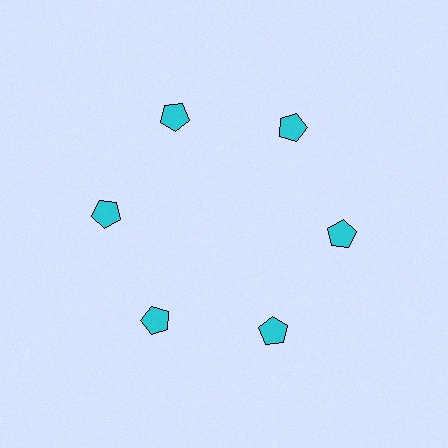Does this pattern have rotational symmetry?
Yes, this pattern has 6-fold rotational symmetry. It looks the same after rotating 60 degrees around the center.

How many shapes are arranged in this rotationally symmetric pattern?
There are 6 shapes, arranged in 6 groups of 1.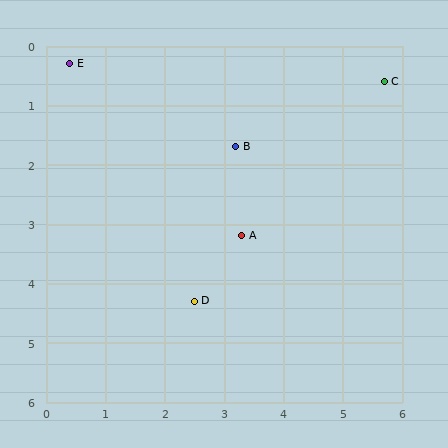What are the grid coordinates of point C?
Point C is at approximately (5.7, 0.6).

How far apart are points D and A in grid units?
Points D and A are about 1.4 grid units apart.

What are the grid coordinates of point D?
Point D is at approximately (2.5, 4.3).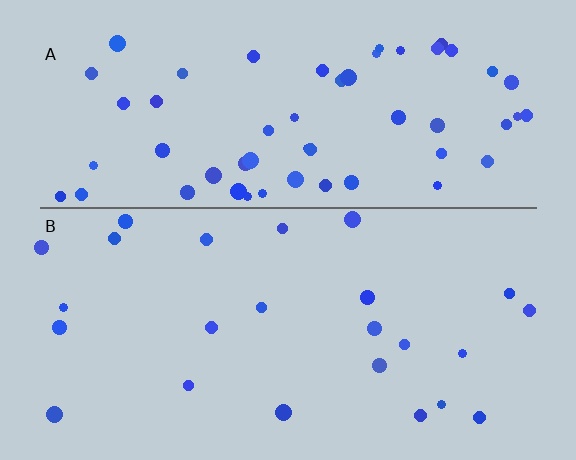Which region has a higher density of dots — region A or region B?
A (the top).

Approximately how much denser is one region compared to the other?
Approximately 2.4× — region A over region B.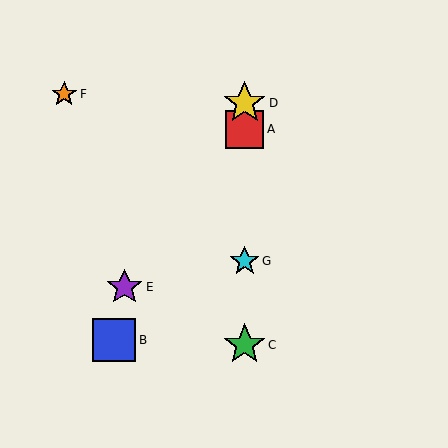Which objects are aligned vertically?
Objects A, C, D, G are aligned vertically.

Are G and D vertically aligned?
Yes, both are at x≈245.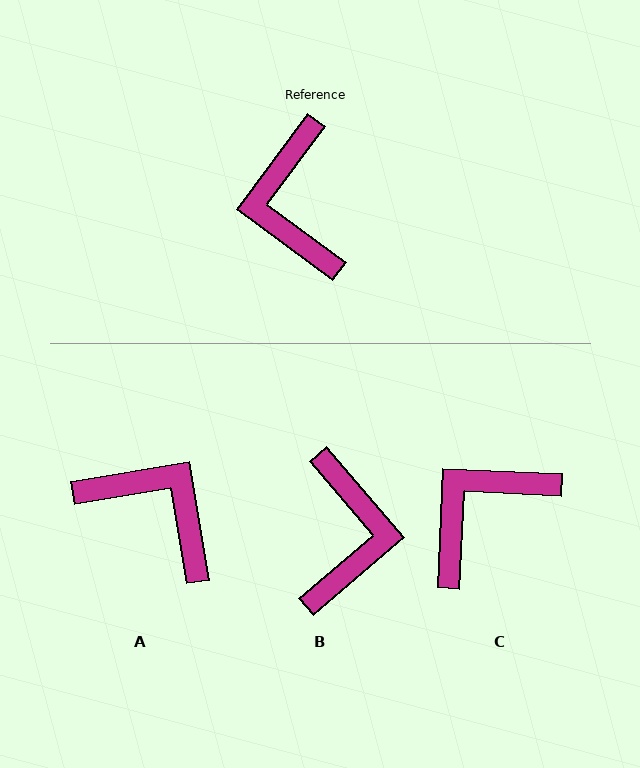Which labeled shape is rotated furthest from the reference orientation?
B, about 167 degrees away.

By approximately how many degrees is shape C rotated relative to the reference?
Approximately 56 degrees clockwise.